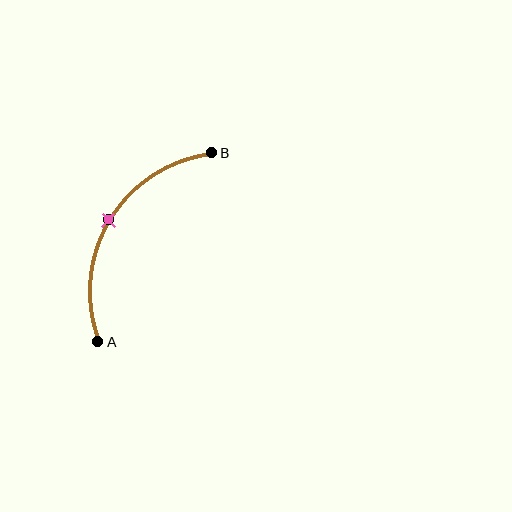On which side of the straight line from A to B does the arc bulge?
The arc bulges to the left of the straight line connecting A and B.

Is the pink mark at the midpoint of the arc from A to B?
Yes. The pink mark lies on the arc at equal arc-length from both A and B — it is the arc midpoint.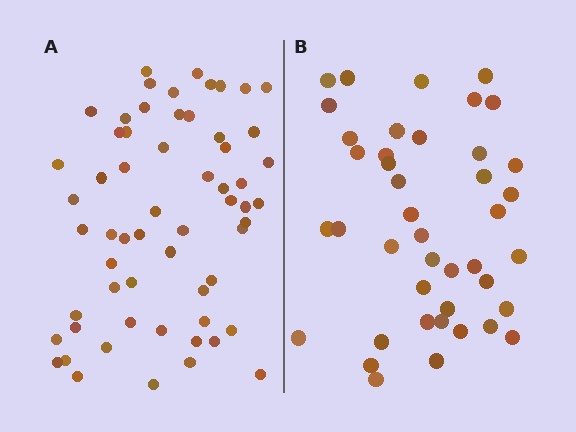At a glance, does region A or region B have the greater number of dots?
Region A (the left region) has more dots.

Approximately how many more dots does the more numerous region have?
Region A has approximately 20 more dots than region B.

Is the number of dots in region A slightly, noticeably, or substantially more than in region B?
Region A has noticeably more, but not dramatically so. The ratio is roughly 1.4 to 1.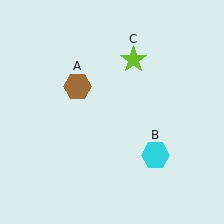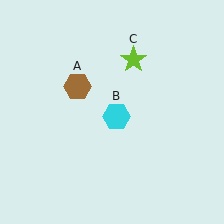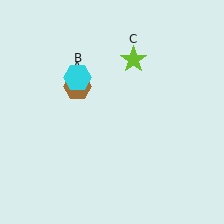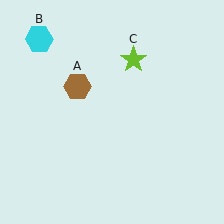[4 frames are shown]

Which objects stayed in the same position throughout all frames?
Brown hexagon (object A) and lime star (object C) remained stationary.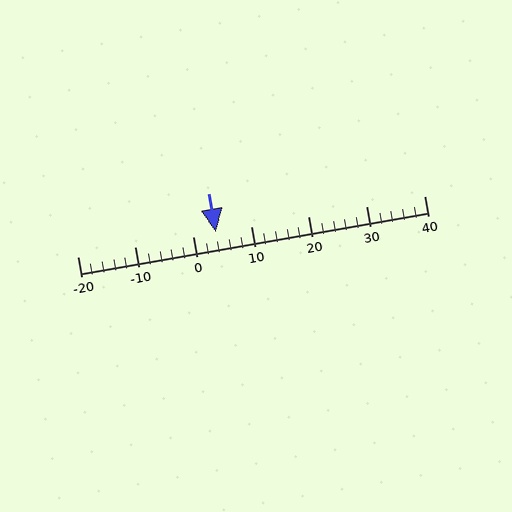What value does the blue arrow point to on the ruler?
The blue arrow points to approximately 4.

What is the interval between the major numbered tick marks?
The major tick marks are spaced 10 units apart.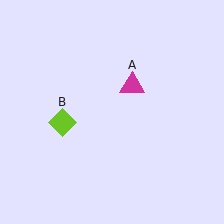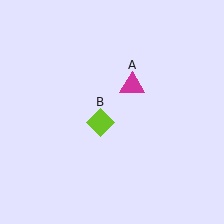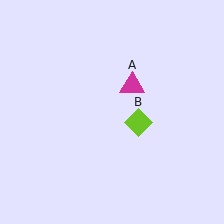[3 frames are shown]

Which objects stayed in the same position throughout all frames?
Magenta triangle (object A) remained stationary.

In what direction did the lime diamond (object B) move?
The lime diamond (object B) moved right.